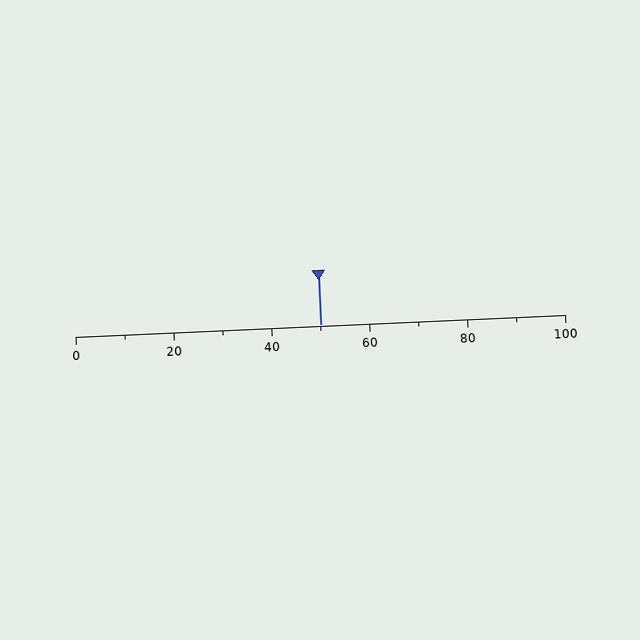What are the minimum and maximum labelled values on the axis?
The axis runs from 0 to 100.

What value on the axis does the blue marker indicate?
The marker indicates approximately 50.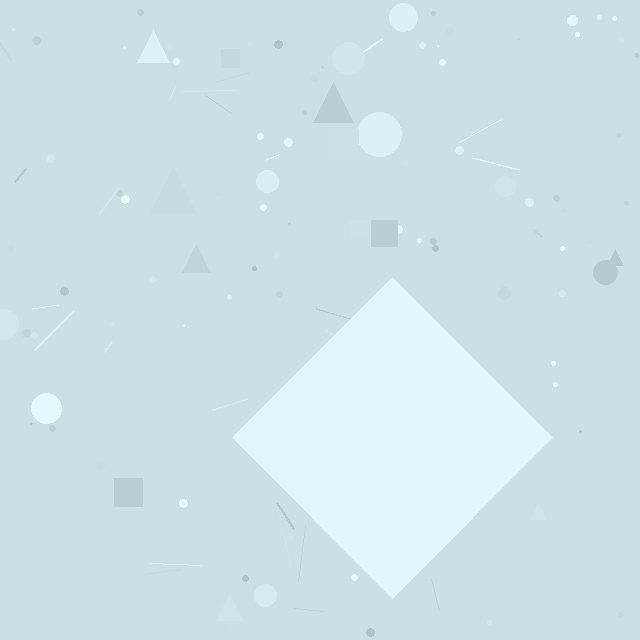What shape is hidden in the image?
A diamond is hidden in the image.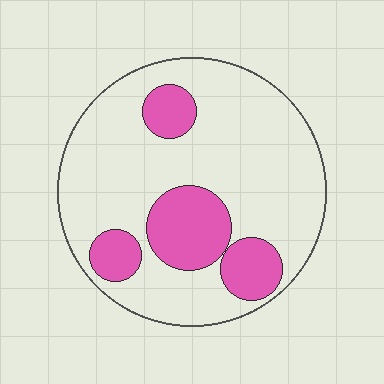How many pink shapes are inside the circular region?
4.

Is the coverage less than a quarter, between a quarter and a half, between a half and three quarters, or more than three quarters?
Less than a quarter.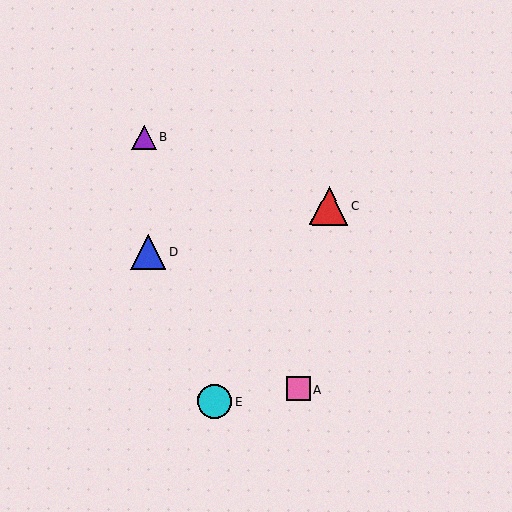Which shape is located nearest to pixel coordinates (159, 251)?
The blue triangle (labeled D) at (148, 252) is nearest to that location.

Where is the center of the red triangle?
The center of the red triangle is at (329, 206).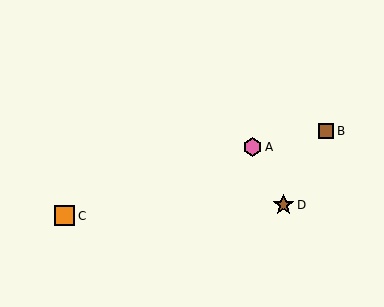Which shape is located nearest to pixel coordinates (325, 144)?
The brown square (labeled B) at (326, 131) is nearest to that location.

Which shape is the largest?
The brown star (labeled D) is the largest.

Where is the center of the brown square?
The center of the brown square is at (326, 131).